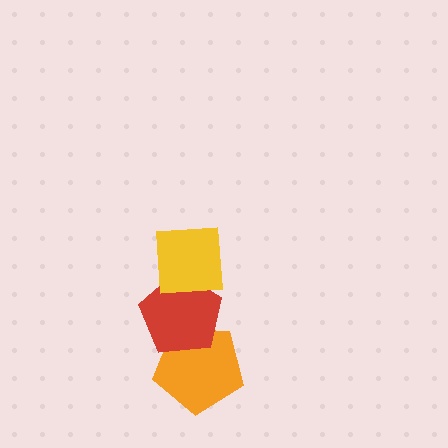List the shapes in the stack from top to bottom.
From top to bottom: the yellow square, the red pentagon, the orange pentagon.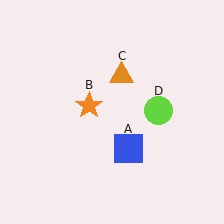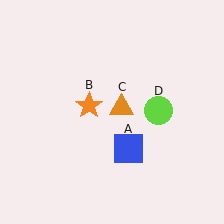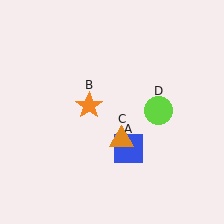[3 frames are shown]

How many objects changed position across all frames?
1 object changed position: orange triangle (object C).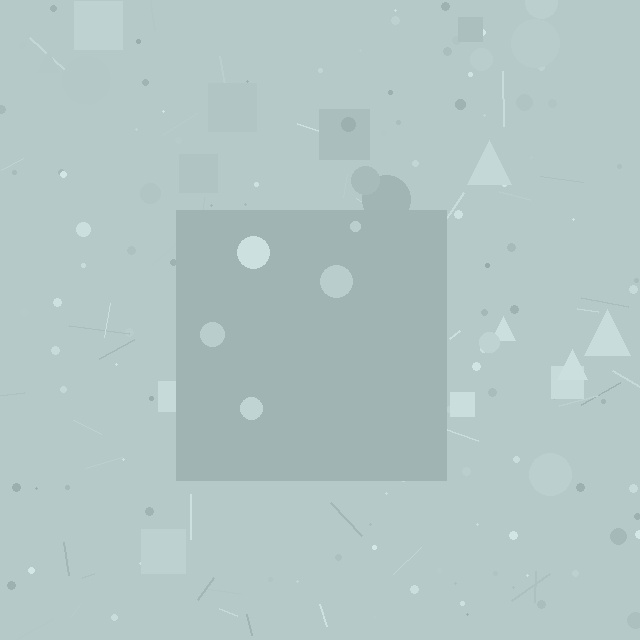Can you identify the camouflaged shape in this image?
The camouflaged shape is a square.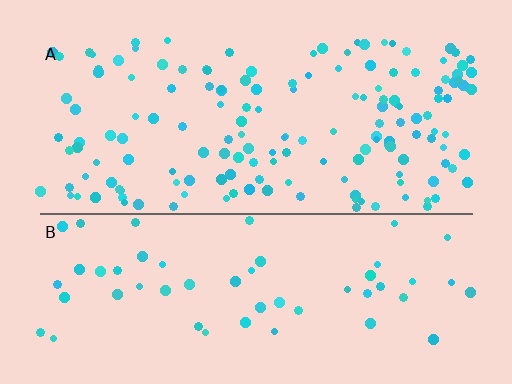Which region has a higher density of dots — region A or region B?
A (the top).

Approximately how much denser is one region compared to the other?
Approximately 2.9× — region A over region B.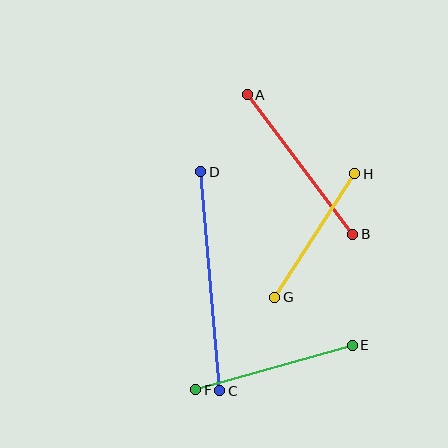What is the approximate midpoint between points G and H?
The midpoint is at approximately (315, 235) pixels.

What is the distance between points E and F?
The distance is approximately 163 pixels.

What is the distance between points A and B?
The distance is approximately 175 pixels.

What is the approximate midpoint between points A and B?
The midpoint is at approximately (300, 165) pixels.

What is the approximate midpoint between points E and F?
The midpoint is at approximately (274, 367) pixels.